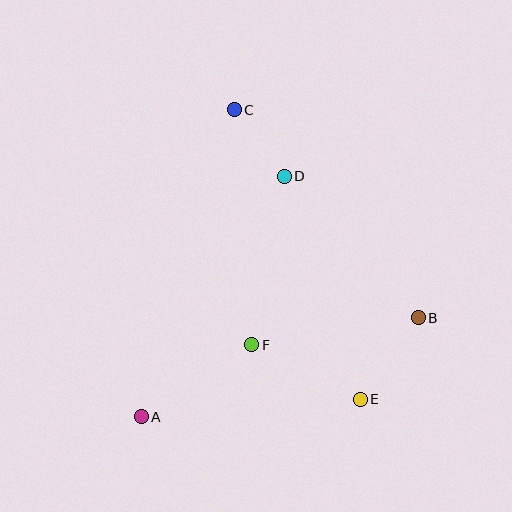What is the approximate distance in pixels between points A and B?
The distance between A and B is approximately 294 pixels.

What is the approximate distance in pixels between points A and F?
The distance between A and F is approximately 132 pixels.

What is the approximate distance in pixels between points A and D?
The distance between A and D is approximately 280 pixels.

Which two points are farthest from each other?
Points A and C are farthest from each other.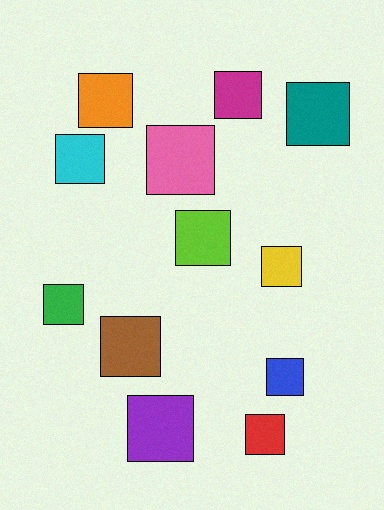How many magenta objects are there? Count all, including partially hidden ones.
There is 1 magenta object.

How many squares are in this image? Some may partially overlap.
There are 12 squares.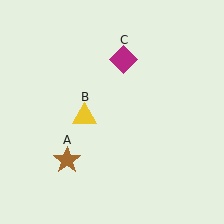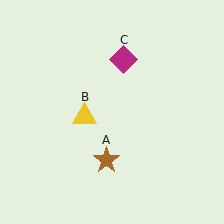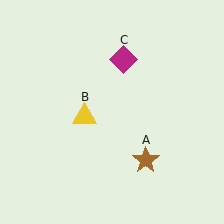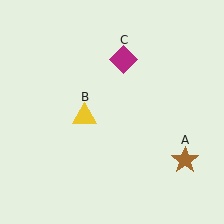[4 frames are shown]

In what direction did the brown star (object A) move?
The brown star (object A) moved right.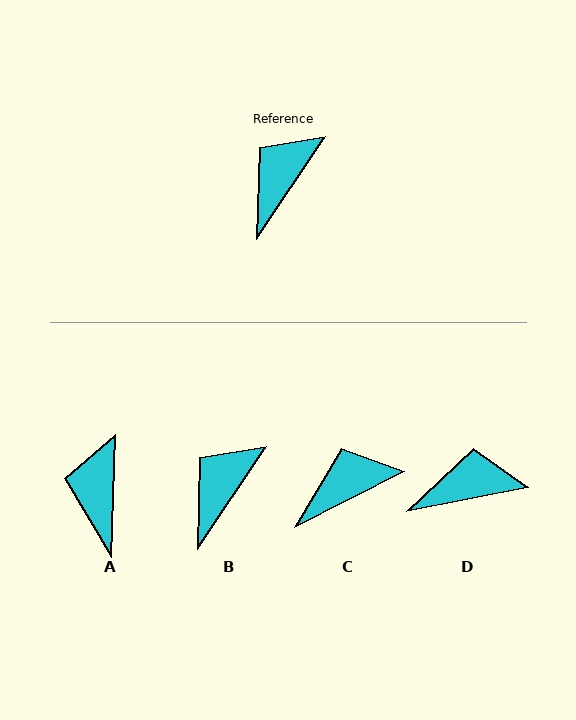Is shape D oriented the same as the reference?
No, it is off by about 45 degrees.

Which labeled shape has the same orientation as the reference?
B.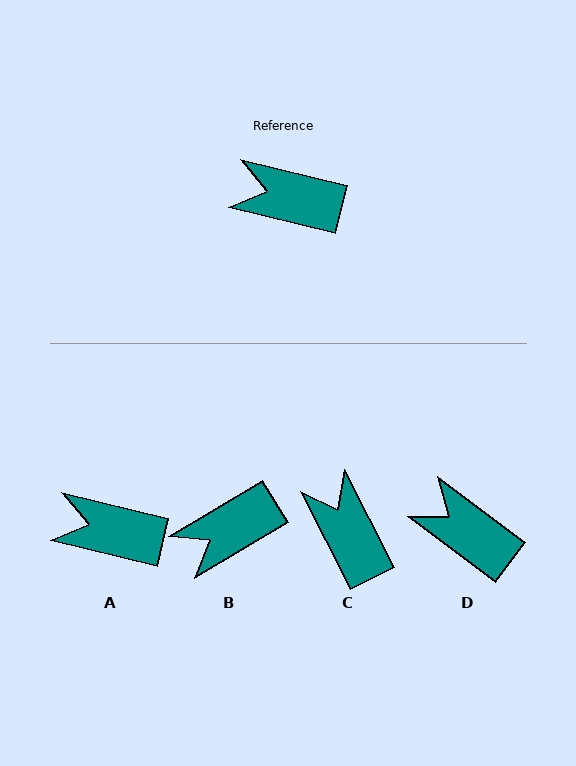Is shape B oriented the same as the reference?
No, it is off by about 44 degrees.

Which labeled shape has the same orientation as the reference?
A.